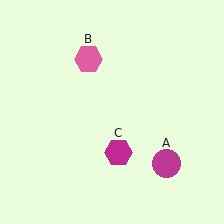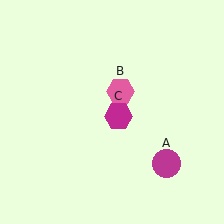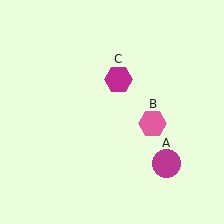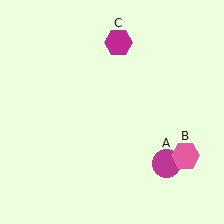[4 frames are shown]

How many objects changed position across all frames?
2 objects changed position: pink hexagon (object B), magenta hexagon (object C).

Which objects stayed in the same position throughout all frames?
Magenta circle (object A) remained stationary.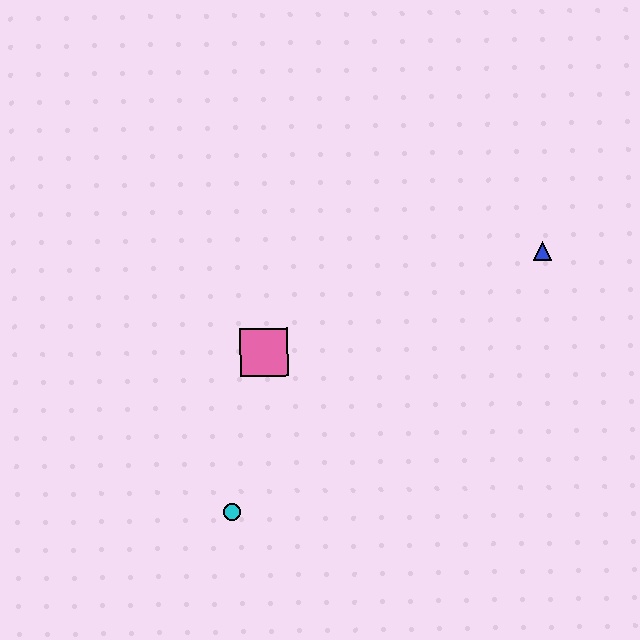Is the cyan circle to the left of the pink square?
Yes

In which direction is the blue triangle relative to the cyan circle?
The blue triangle is to the right of the cyan circle.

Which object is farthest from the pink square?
The blue triangle is farthest from the pink square.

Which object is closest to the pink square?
The cyan circle is closest to the pink square.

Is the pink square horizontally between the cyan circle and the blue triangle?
Yes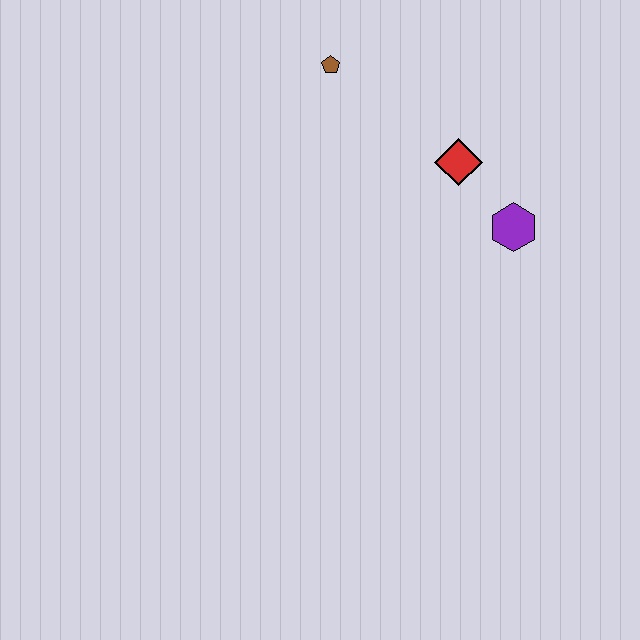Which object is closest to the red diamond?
The purple hexagon is closest to the red diamond.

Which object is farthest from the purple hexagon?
The brown pentagon is farthest from the purple hexagon.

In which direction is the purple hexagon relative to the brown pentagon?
The purple hexagon is to the right of the brown pentagon.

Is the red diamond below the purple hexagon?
No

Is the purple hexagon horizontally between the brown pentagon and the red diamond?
No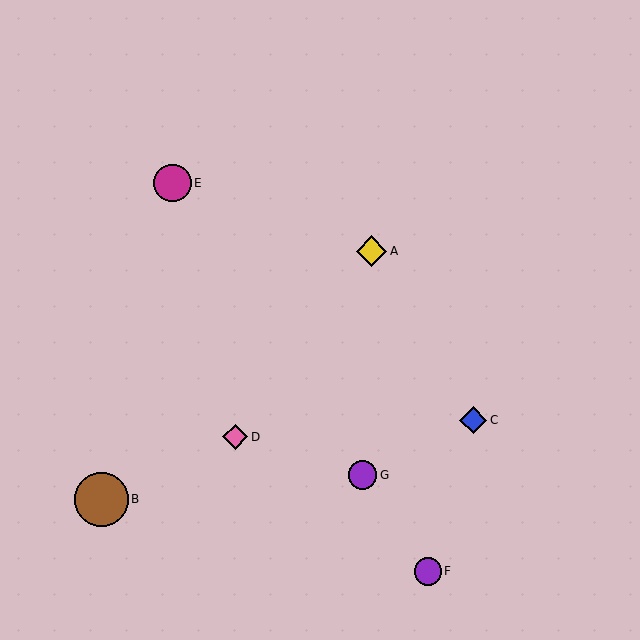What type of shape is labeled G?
Shape G is a purple circle.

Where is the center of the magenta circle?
The center of the magenta circle is at (173, 183).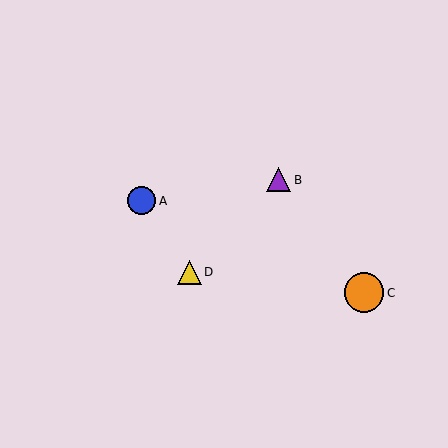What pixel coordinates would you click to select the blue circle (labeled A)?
Click at (142, 201) to select the blue circle A.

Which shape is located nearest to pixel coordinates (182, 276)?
The yellow triangle (labeled D) at (189, 272) is nearest to that location.